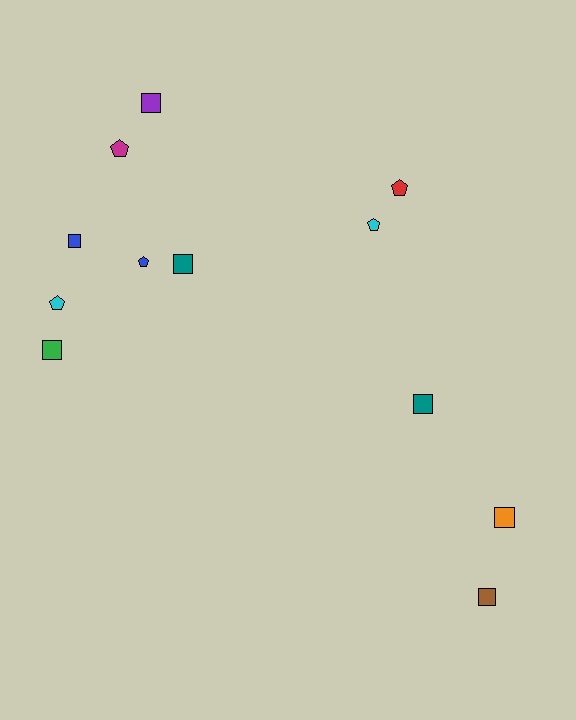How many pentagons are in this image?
There are 5 pentagons.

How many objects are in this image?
There are 12 objects.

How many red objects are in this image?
There is 1 red object.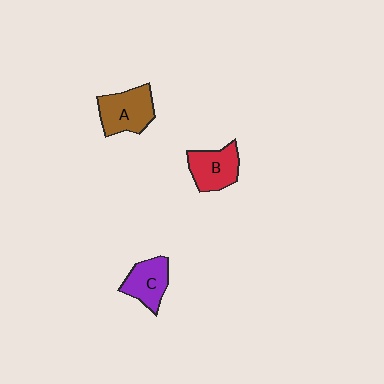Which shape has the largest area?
Shape A (brown).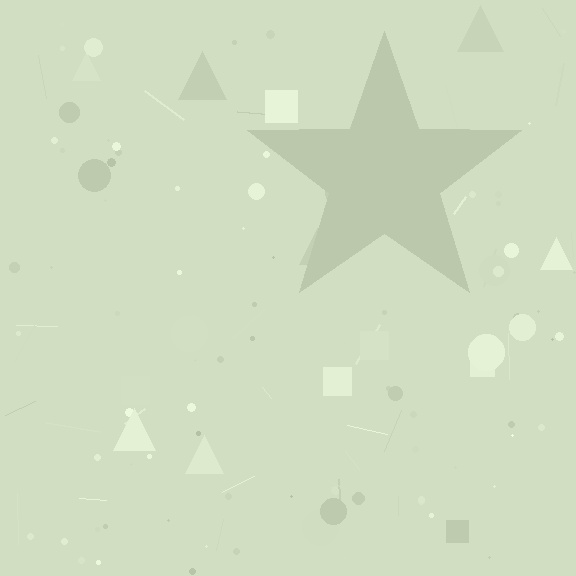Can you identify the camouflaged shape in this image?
The camouflaged shape is a star.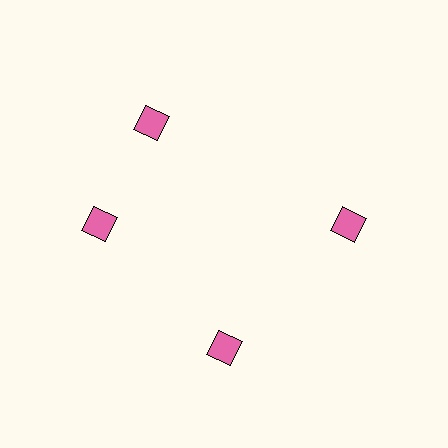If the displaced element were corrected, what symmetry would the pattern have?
It would have 4-fold rotational symmetry — the pattern would map onto itself every 90 degrees.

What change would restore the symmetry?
The symmetry would be restored by rotating it back into even spacing with its neighbors so that all 4 diamonds sit at equal angles and equal distance from the center.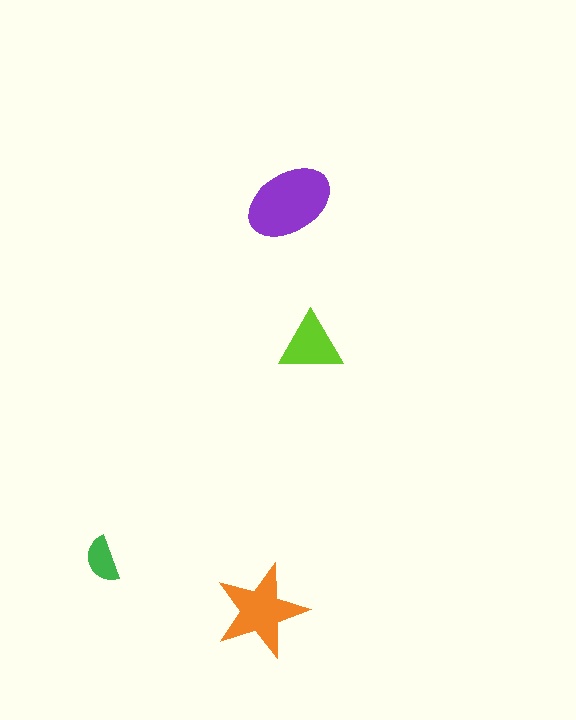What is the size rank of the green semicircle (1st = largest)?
4th.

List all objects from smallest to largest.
The green semicircle, the lime triangle, the orange star, the purple ellipse.